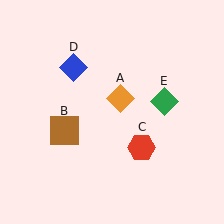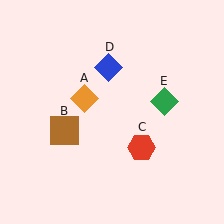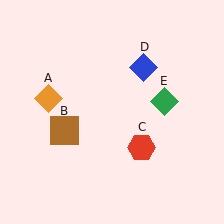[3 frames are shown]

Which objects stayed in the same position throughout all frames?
Brown square (object B) and red hexagon (object C) and green diamond (object E) remained stationary.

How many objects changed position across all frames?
2 objects changed position: orange diamond (object A), blue diamond (object D).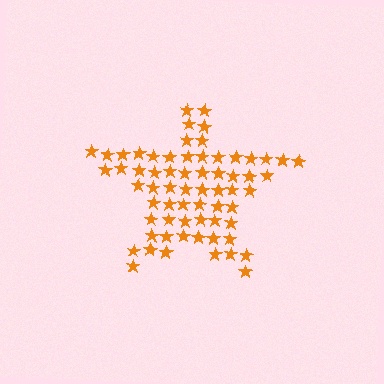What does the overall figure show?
The overall figure shows a star.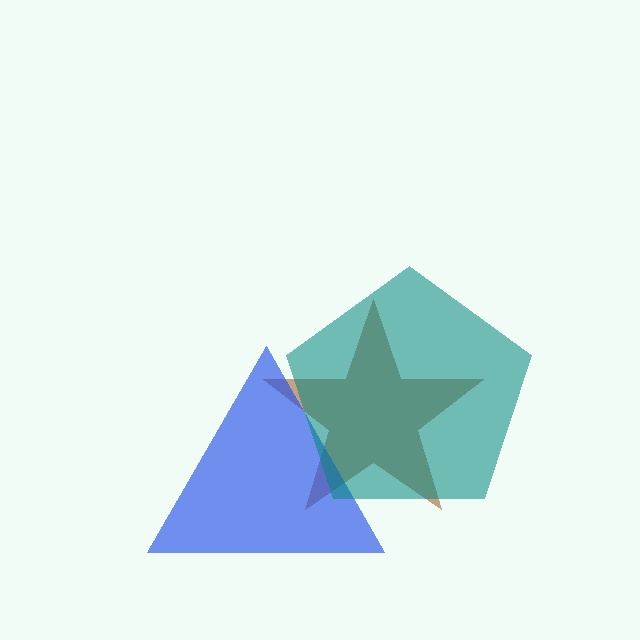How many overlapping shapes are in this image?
There are 3 overlapping shapes in the image.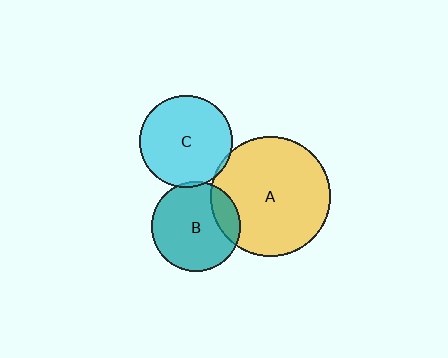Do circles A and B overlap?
Yes.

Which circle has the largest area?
Circle A (yellow).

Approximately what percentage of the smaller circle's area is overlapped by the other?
Approximately 20%.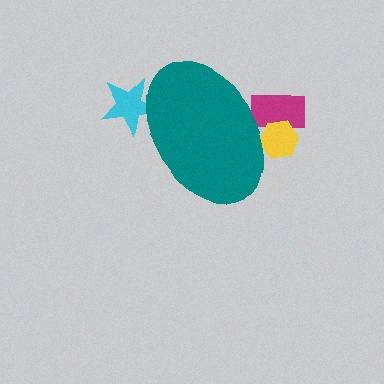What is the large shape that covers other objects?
A teal ellipse.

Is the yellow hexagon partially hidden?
Yes, the yellow hexagon is partially hidden behind the teal ellipse.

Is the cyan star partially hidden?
Yes, the cyan star is partially hidden behind the teal ellipse.